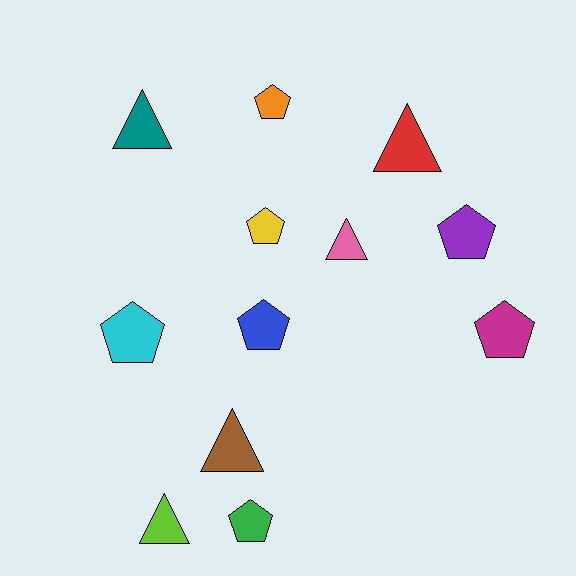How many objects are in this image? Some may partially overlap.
There are 12 objects.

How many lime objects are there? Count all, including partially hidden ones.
There is 1 lime object.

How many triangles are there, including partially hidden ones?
There are 5 triangles.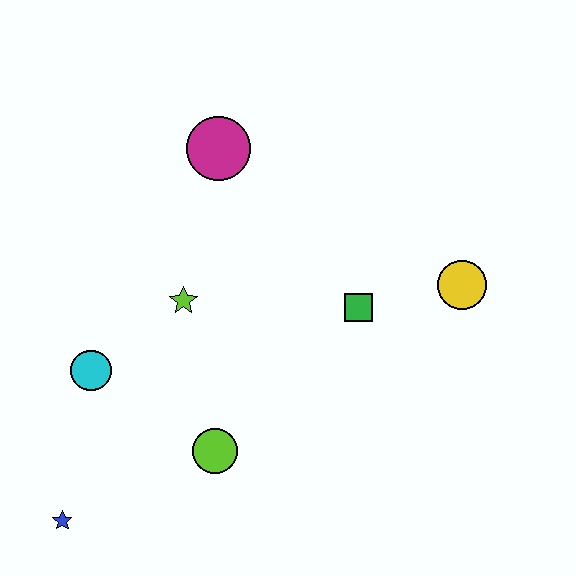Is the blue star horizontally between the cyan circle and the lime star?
No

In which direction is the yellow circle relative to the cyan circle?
The yellow circle is to the right of the cyan circle.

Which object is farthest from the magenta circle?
The blue star is farthest from the magenta circle.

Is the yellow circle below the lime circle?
No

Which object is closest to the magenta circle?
The lime star is closest to the magenta circle.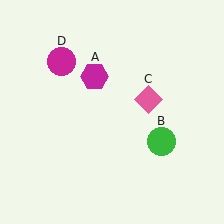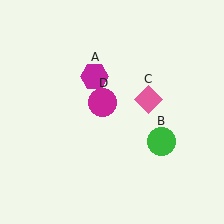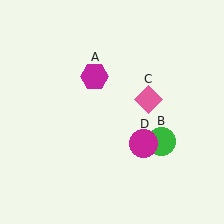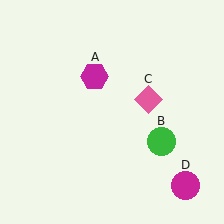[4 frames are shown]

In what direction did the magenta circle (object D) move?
The magenta circle (object D) moved down and to the right.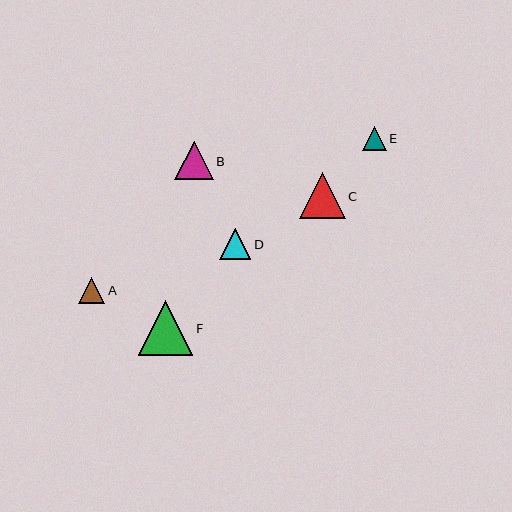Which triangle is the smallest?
Triangle E is the smallest with a size of approximately 24 pixels.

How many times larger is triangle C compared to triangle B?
Triangle C is approximately 1.2 times the size of triangle B.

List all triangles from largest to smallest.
From largest to smallest: F, C, B, D, A, E.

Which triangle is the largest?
Triangle F is the largest with a size of approximately 54 pixels.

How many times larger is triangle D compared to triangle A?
Triangle D is approximately 1.2 times the size of triangle A.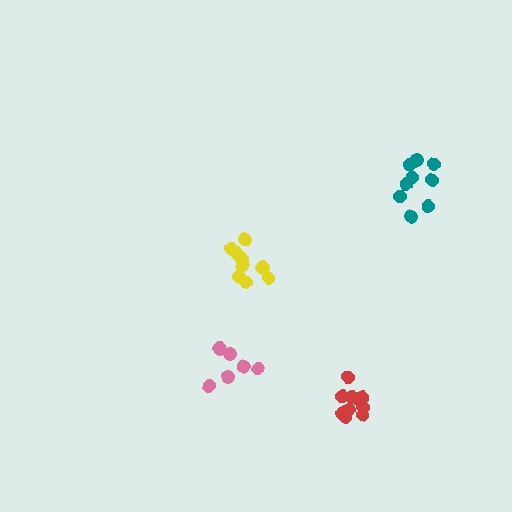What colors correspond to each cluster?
The clusters are colored: red, teal, pink, yellow.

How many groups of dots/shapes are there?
There are 4 groups.